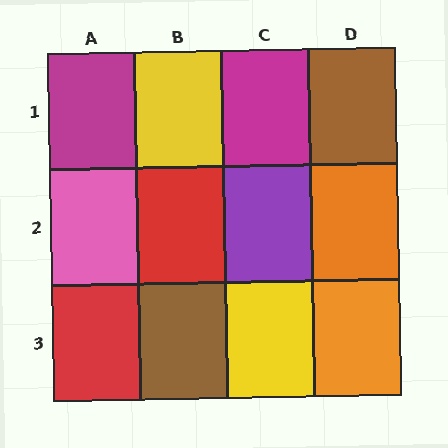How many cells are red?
2 cells are red.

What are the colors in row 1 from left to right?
Magenta, yellow, magenta, brown.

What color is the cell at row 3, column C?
Yellow.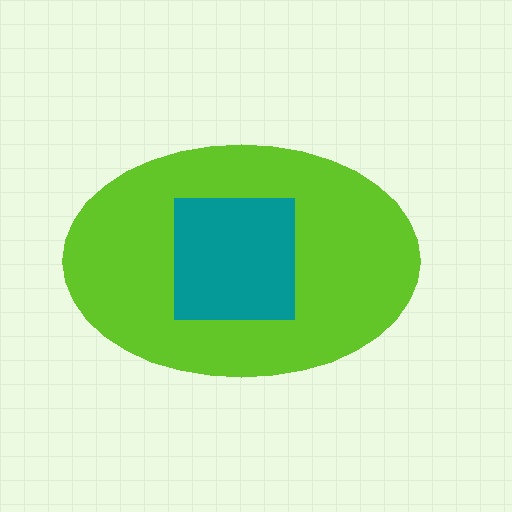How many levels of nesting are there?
2.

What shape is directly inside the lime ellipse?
The teal square.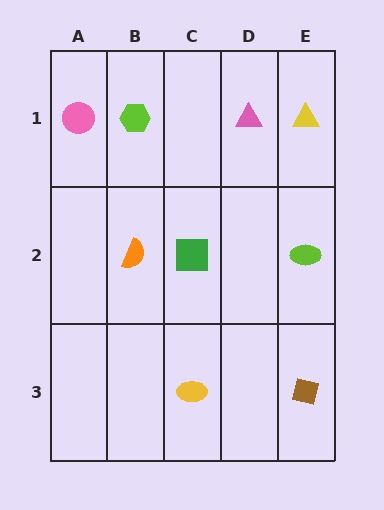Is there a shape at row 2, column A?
No, that cell is empty.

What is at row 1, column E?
A yellow triangle.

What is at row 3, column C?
A yellow ellipse.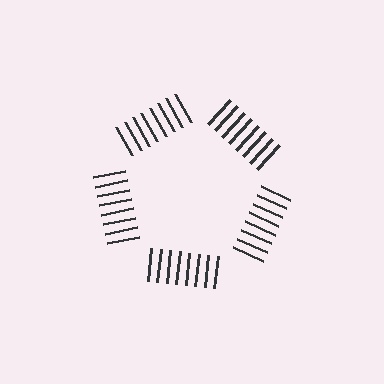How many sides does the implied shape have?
5 sides — the line-ends trace a pentagon.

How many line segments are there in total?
40 — 8 along each of the 5 edges.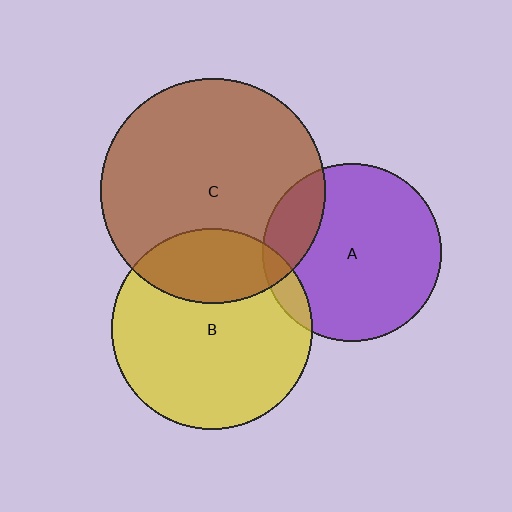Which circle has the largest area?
Circle C (brown).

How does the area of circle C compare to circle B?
Approximately 1.3 times.